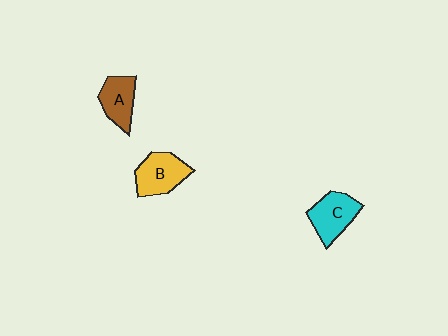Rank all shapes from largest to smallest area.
From largest to smallest: B (yellow), C (cyan), A (brown).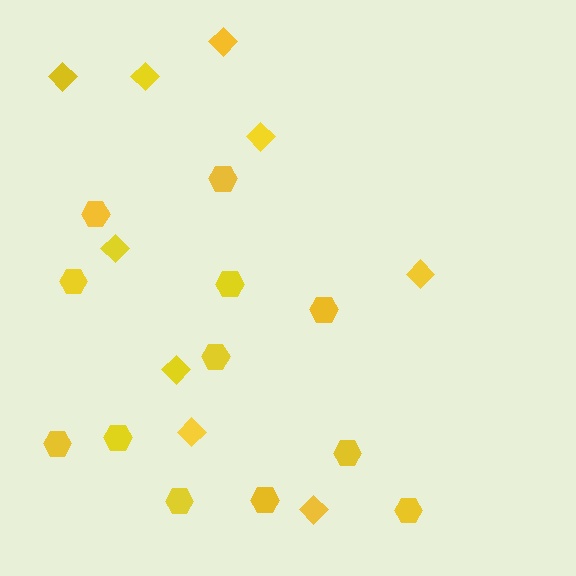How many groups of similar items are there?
There are 2 groups: one group of hexagons (12) and one group of diamonds (9).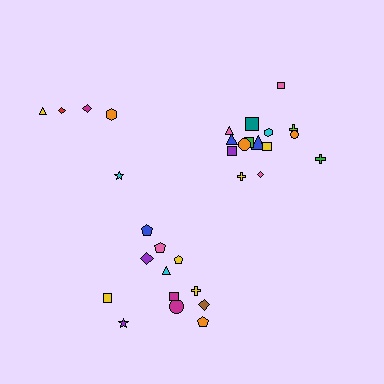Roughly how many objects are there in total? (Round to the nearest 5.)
Roughly 30 objects in total.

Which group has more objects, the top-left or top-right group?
The top-right group.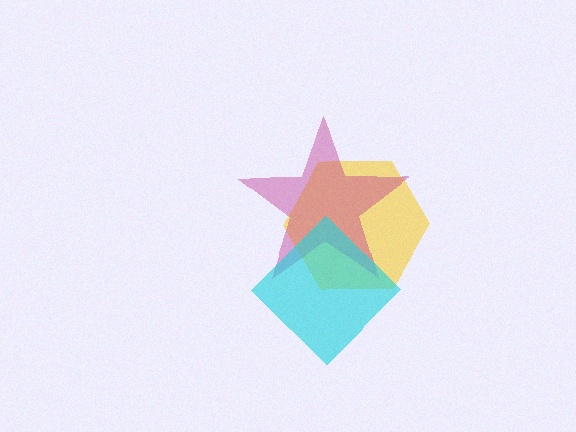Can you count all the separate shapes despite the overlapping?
Yes, there are 3 separate shapes.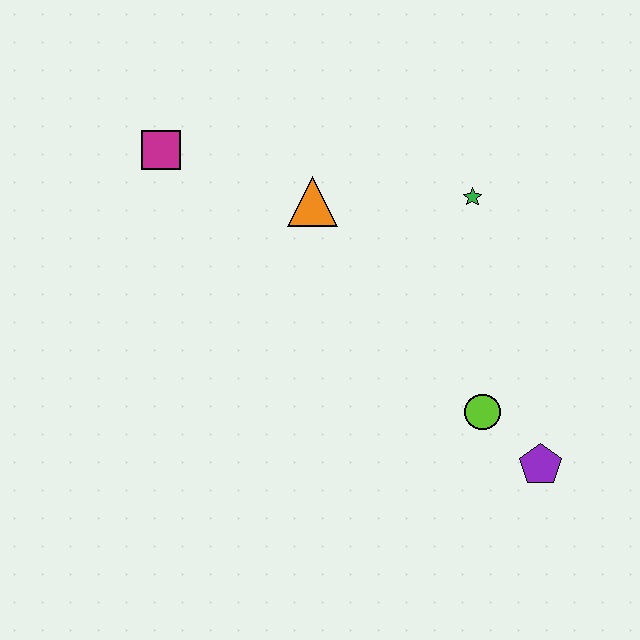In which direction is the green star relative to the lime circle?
The green star is above the lime circle.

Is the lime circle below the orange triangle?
Yes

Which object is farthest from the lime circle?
The magenta square is farthest from the lime circle.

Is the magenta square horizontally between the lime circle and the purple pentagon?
No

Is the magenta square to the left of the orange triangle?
Yes